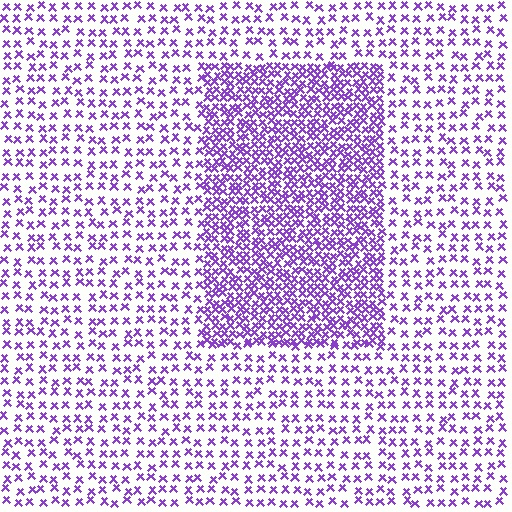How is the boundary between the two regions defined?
The boundary is defined by a change in element density (approximately 2.4x ratio). All elements are the same color, size, and shape.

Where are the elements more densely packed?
The elements are more densely packed inside the rectangle boundary.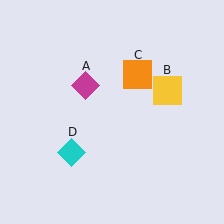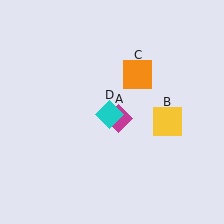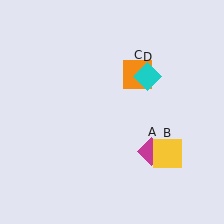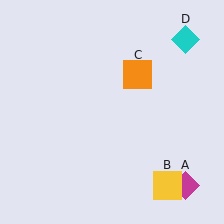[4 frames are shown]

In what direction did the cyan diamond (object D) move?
The cyan diamond (object D) moved up and to the right.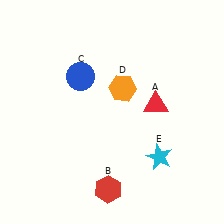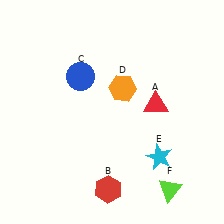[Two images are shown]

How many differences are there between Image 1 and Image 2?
There is 1 difference between the two images.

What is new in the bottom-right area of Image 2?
A lime triangle (F) was added in the bottom-right area of Image 2.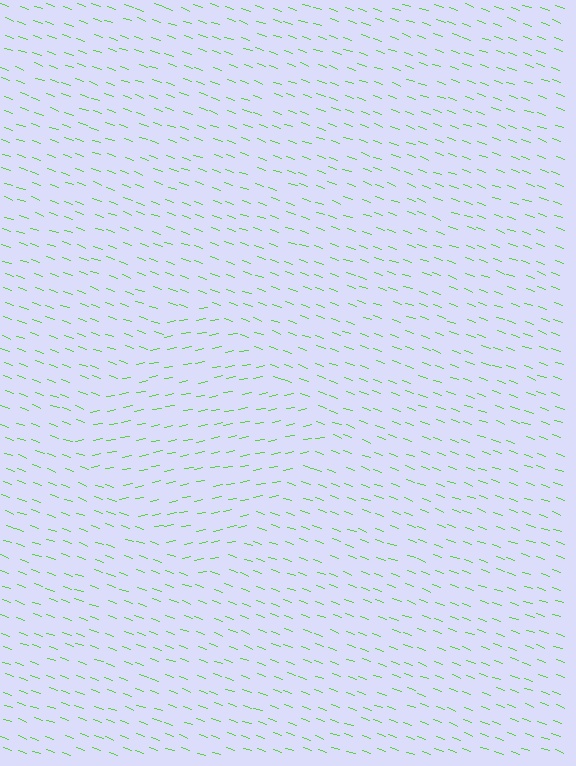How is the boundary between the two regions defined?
The boundary is defined purely by a change in line orientation (approximately 30 degrees difference). All lines are the same color and thickness.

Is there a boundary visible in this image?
Yes, there is a texture boundary formed by a change in line orientation.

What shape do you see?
I see a diamond.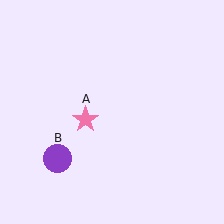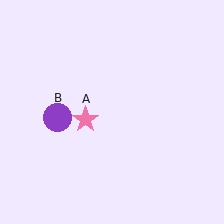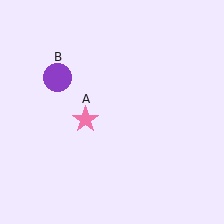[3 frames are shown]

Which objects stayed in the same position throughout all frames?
Pink star (object A) remained stationary.